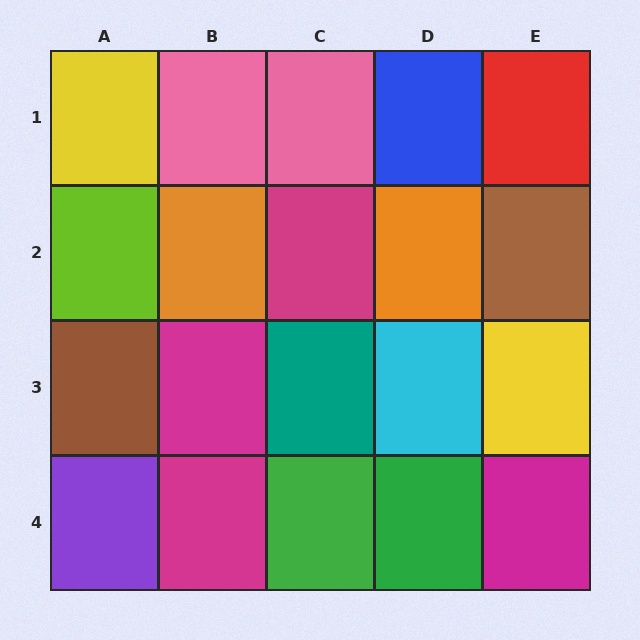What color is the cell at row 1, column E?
Red.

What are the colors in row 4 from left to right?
Purple, magenta, green, green, magenta.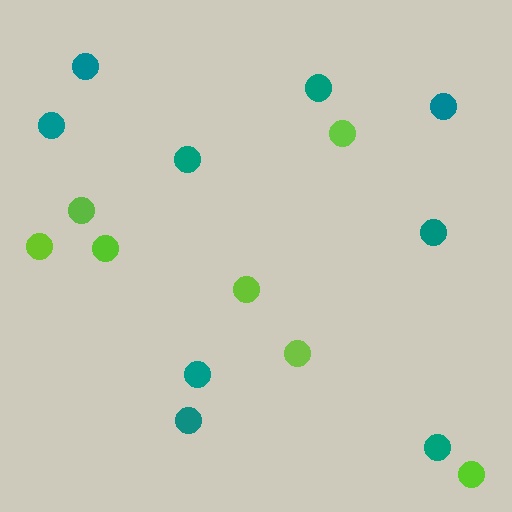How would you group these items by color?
There are 2 groups: one group of teal circles (9) and one group of lime circles (7).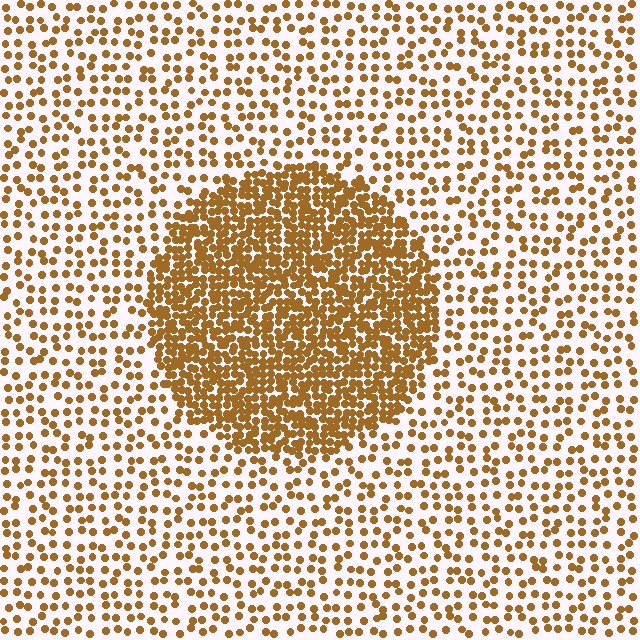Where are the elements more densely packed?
The elements are more densely packed inside the circle boundary.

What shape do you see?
I see a circle.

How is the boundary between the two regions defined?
The boundary is defined by a change in element density (approximately 2.7x ratio). All elements are the same color, size, and shape.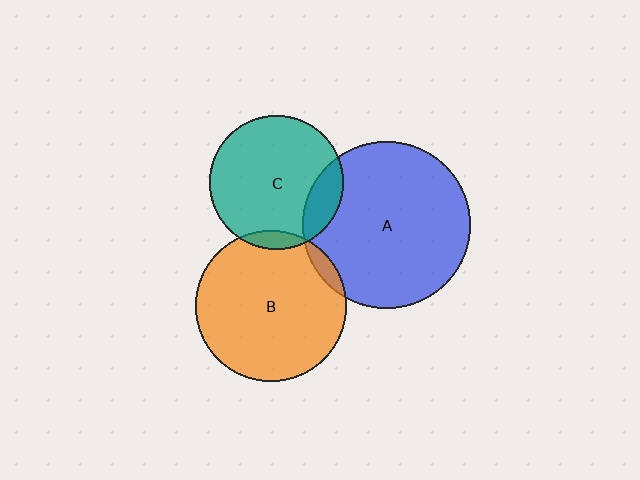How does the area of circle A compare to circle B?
Approximately 1.2 times.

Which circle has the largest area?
Circle A (blue).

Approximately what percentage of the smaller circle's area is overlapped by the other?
Approximately 5%.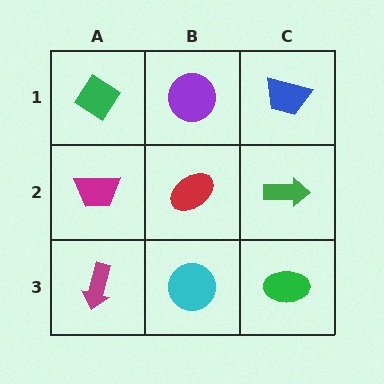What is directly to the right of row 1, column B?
A blue trapezoid.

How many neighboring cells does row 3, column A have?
2.